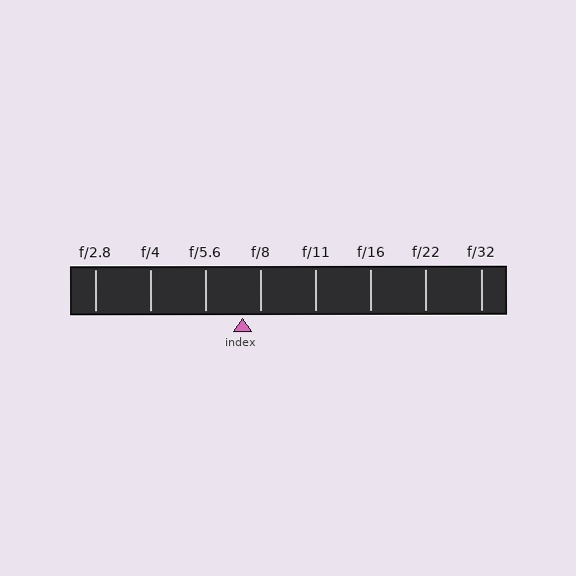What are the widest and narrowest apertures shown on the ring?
The widest aperture shown is f/2.8 and the narrowest is f/32.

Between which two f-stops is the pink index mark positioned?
The index mark is between f/5.6 and f/8.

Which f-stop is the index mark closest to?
The index mark is closest to f/8.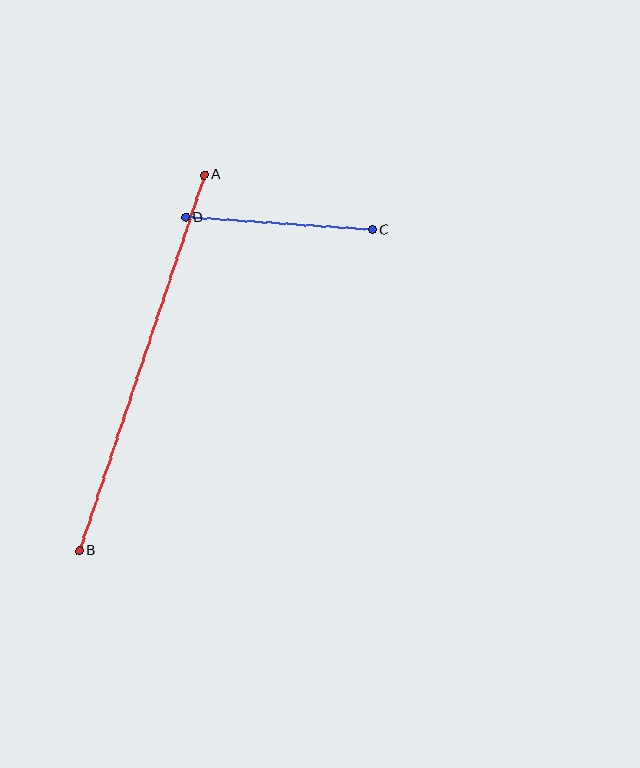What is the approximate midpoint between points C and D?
The midpoint is at approximately (279, 224) pixels.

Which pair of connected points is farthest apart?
Points A and B are farthest apart.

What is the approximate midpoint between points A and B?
The midpoint is at approximately (142, 363) pixels.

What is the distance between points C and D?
The distance is approximately 187 pixels.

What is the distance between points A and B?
The distance is approximately 396 pixels.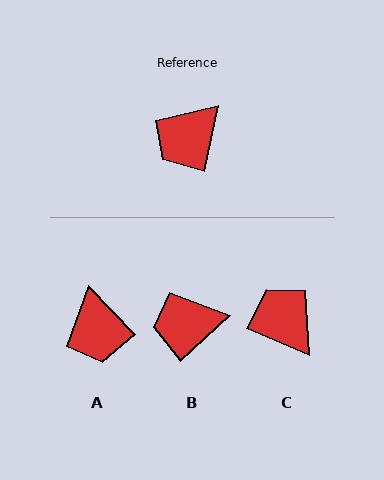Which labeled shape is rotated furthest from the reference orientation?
C, about 101 degrees away.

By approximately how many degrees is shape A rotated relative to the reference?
Approximately 56 degrees counter-clockwise.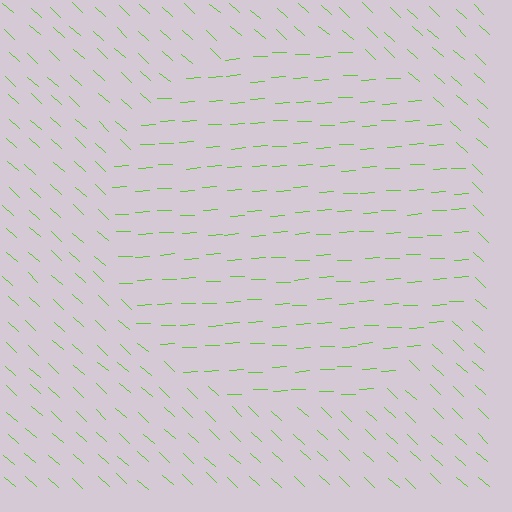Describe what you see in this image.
The image is filled with small lime line segments. A circle region in the image has lines oriented differently from the surrounding lines, creating a visible texture boundary.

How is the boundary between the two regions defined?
The boundary is defined purely by a change in line orientation (approximately 45 degrees difference). All lines are the same color and thickness.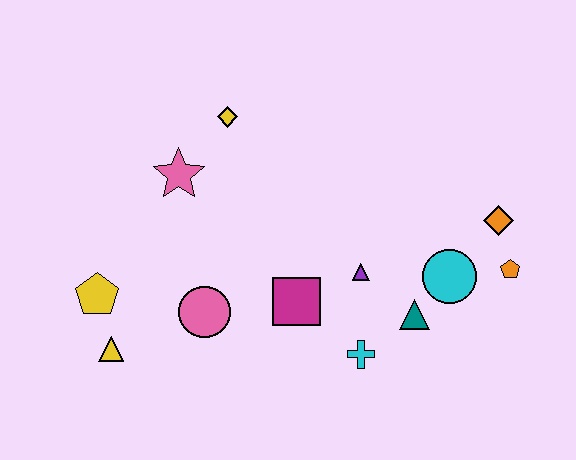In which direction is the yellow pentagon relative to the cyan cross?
The yellow pentagon is to the left of the cyan cross.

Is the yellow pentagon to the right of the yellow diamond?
No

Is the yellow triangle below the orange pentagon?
Yes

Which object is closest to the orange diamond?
The orange pentagon is closest to the orange diamond.